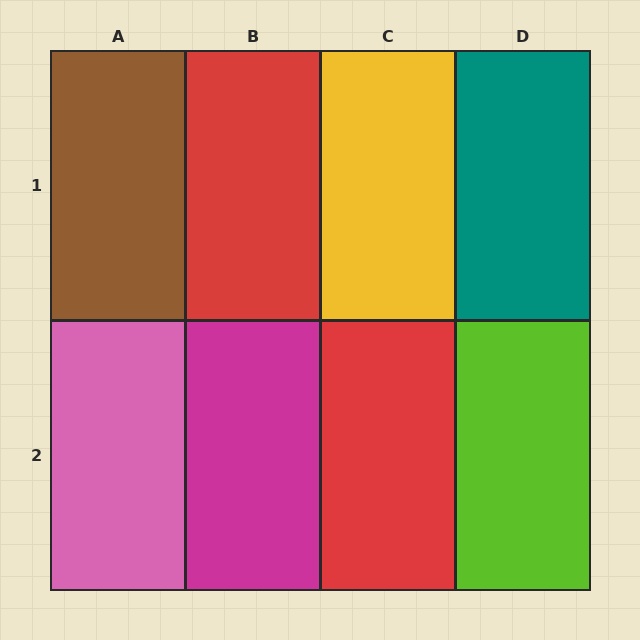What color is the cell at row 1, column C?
Yellow.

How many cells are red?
2 cells are red.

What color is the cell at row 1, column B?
Red.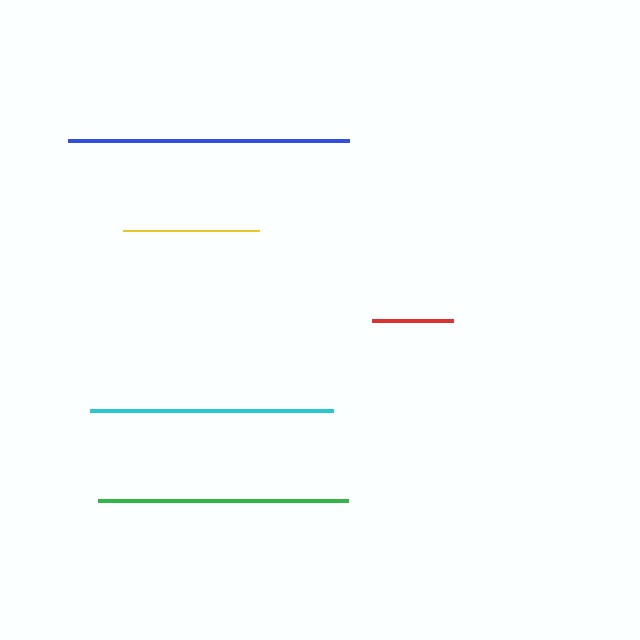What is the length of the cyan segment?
The cyan segment is approximately 243 pixels long.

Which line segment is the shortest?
The red line is the shortest at approximately 81 pixels.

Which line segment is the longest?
The blue line is the longest at approximately 281 pixels.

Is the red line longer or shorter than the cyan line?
The cyan line is longer than the red line.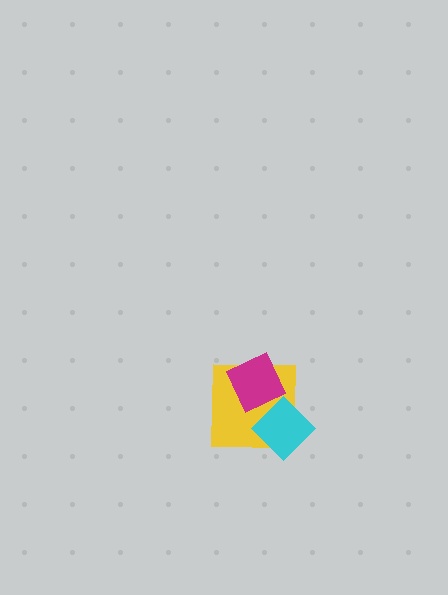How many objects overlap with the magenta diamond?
2 objects overlap with the magenta diamond.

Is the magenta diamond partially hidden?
Yes, it is partially covered by another shape.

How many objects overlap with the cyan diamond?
2 objects overlap with the cyan diamond.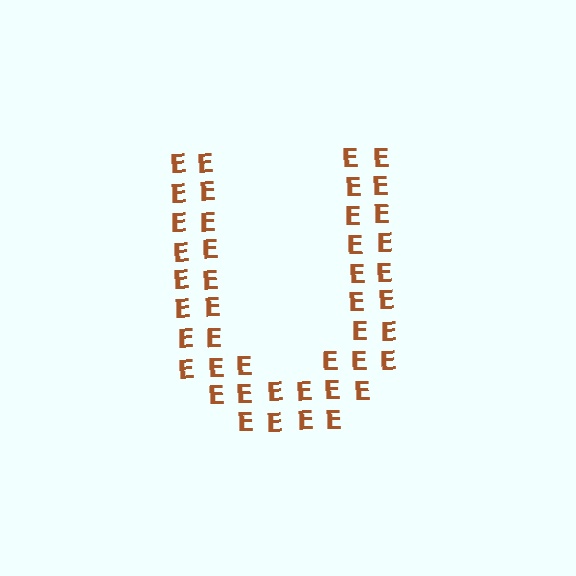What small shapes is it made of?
It is made of small letter E's.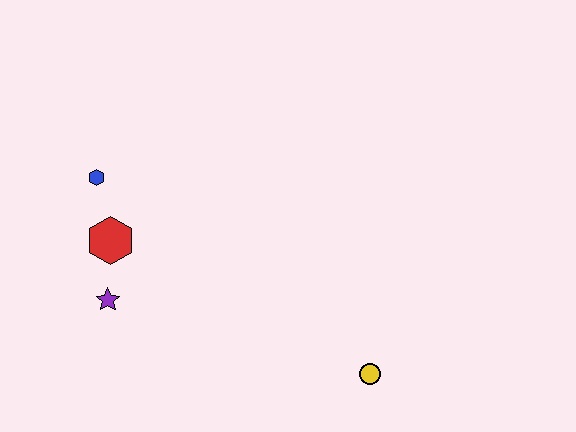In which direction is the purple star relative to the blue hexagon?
The purple star is below the blue hexagon.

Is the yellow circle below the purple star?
Yes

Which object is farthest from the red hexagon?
The yellow circle is farthest from the red hexagon.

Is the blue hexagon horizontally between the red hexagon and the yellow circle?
No